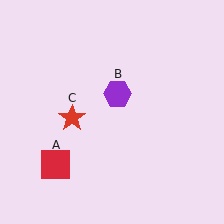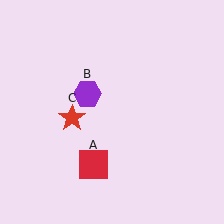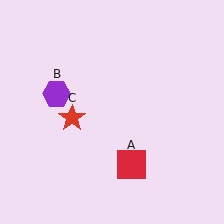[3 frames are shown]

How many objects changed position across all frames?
2 objects changed position: red square (object A), purple hexagon (object B).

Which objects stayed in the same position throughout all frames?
Red star (object C) remained stationary.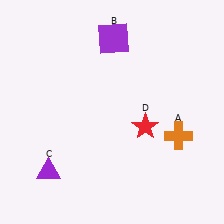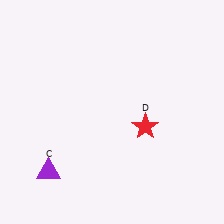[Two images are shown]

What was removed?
The purple square (B), the orange cross (A) were removed in Image 2.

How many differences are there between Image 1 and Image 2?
There are 2 differences between the two images.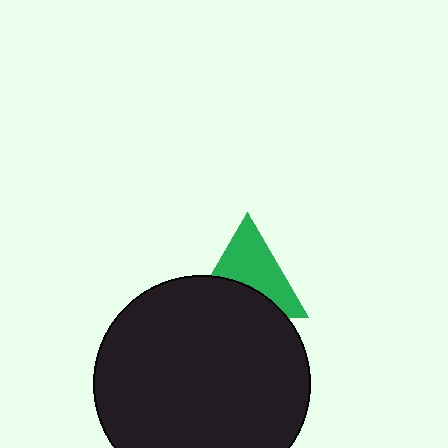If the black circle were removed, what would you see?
You would see the complete green triangle.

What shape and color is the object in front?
The object in front is a black circle.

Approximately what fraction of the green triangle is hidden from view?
Roughly 41% of the green triangle is hidden behind the black circle.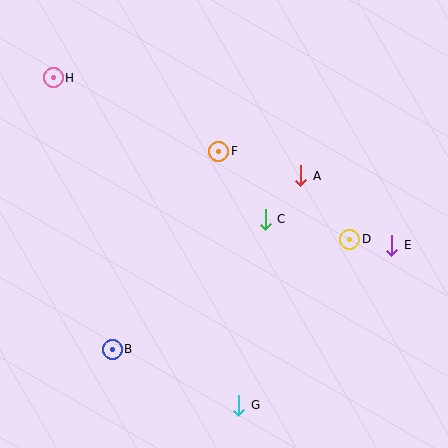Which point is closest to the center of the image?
Point C at (265, 219) is closest to the center.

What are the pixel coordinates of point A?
Point A is at (301, 176).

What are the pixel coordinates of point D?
Point D is at (350, 239).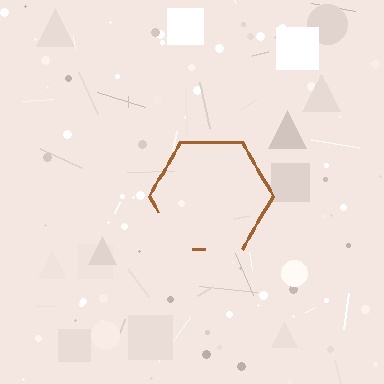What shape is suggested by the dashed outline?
The dashed outline suggests a hexagon.